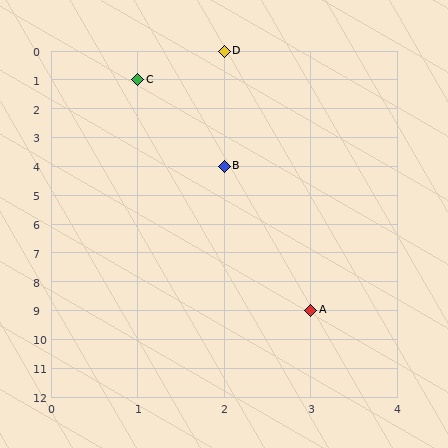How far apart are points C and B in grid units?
Points C and B are 1 column and 3 rows apart (about 3.2 grid units diagonally).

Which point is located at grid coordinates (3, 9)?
Point A is at (3, 9).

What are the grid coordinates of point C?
Point C is at grid coordinates (1, 1).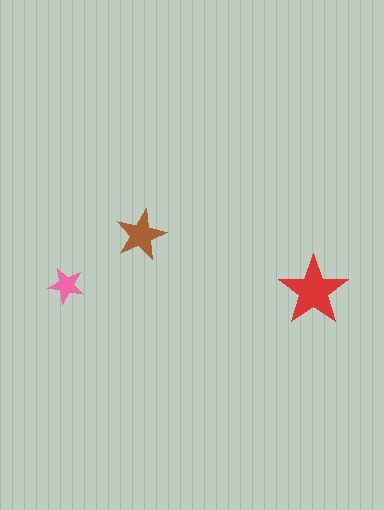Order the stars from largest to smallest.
the red one, the brown one, the pink one.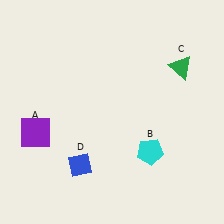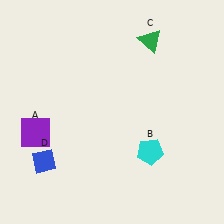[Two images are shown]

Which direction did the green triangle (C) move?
The green triangle (C) moved left.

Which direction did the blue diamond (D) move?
The blue diamond (D) moved left.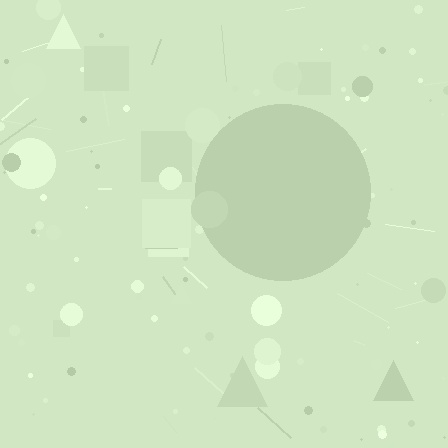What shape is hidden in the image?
A circle is hidden in the image.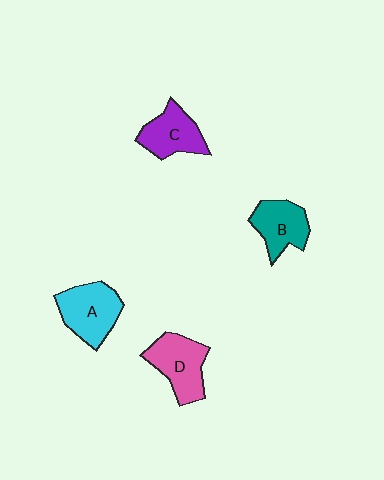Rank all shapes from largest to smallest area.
From largest to smallest: A (cyan), D (pink), C (purple), B (teal).